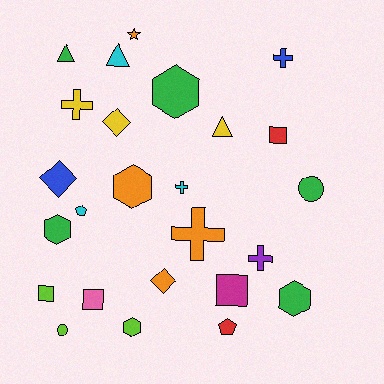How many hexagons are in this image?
There are 5 hexagons.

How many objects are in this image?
There are 25 objects.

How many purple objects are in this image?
There is 1 purple object.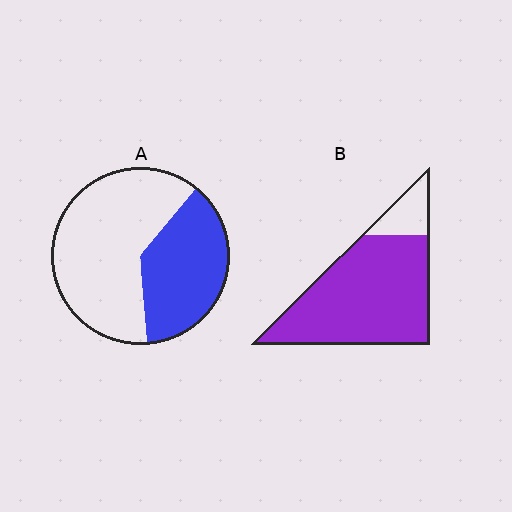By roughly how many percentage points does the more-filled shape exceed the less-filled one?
By roughly 45 percentage points (B over A).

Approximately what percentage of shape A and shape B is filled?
A is approximately 40% and B is approximately 85%.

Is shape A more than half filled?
No.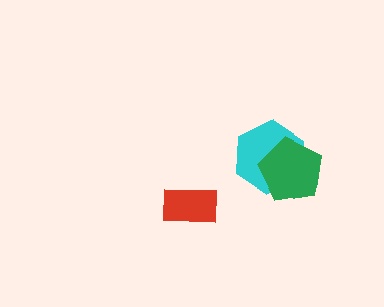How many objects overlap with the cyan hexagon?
1 object overlaps with the cyan hexagon.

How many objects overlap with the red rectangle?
0 objects overlap with the red rectangle.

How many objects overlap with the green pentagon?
1 object overlaps with the green pentagon.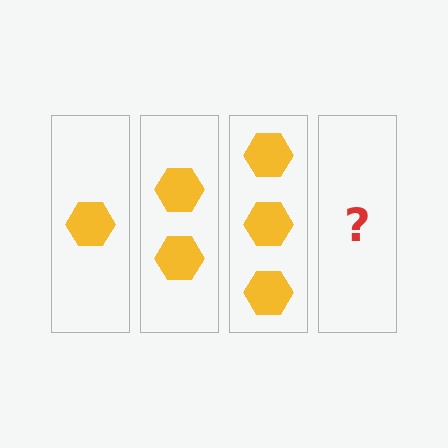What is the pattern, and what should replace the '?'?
The pattern is that each step adds one more hexagon. The '?' should be 4 hexagons.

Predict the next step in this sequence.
The next step is 4 hexagons.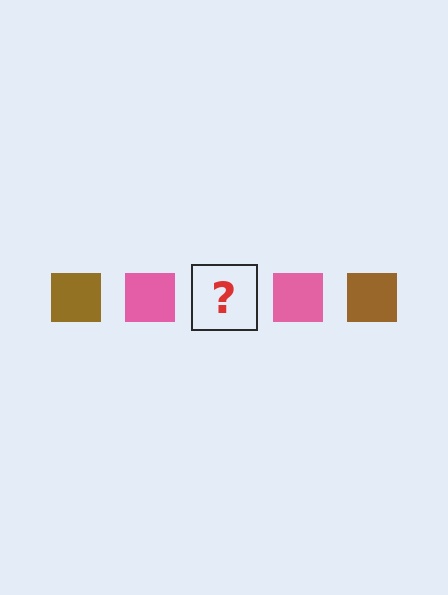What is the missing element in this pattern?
The missing element is a brown square.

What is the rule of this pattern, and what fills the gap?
The rule is that the pattern cycles through brown, pink squares. The gap should be filled with a brown square.